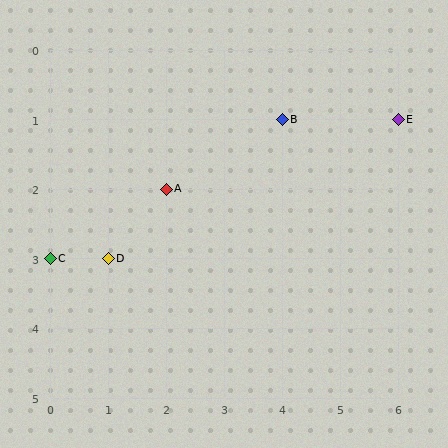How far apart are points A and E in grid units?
Points A and E are 4 columns and 1 row apart (about 4.1 grid units diagonally).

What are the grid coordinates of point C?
Point C is at grid coordinates (0, 3).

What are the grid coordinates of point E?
Point E is at grid coordinates (6, 1).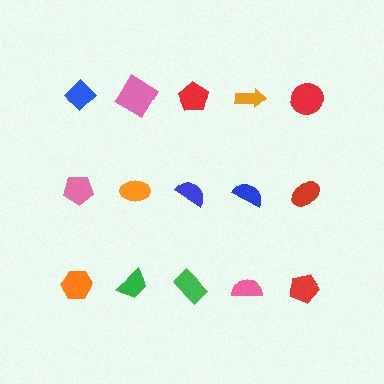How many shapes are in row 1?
5 shapes.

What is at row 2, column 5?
A red ellipse.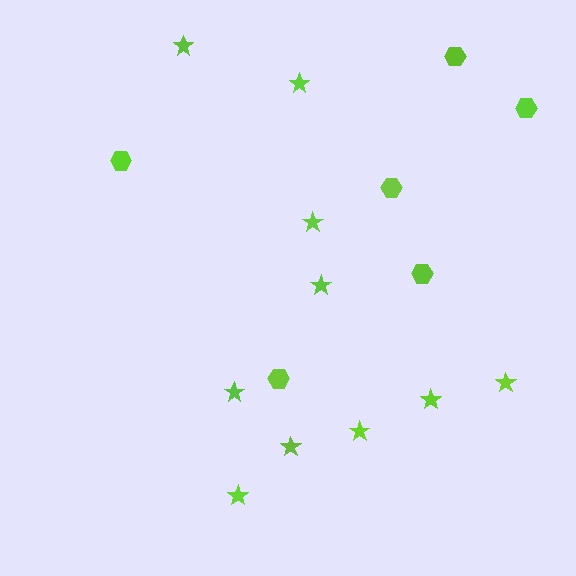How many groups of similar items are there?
There are 2 groups: one group of hexagons (6) and one group of stars (10).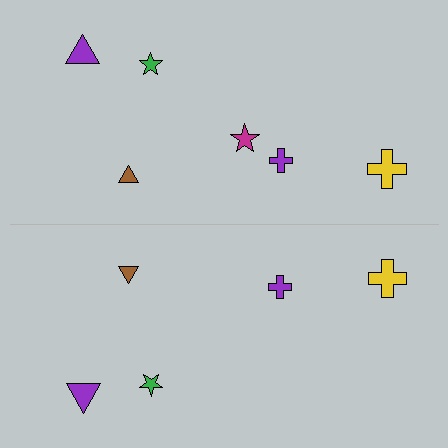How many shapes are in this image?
There are 11 shapes in this image.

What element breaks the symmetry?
A magenta star is missing from the bottom side.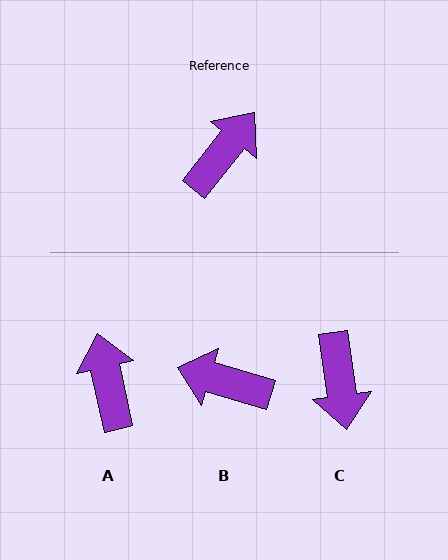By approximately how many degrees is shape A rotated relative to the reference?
Approximately 51 degrees counter-clockwise.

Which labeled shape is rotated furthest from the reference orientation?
C, about 134 degrees away.